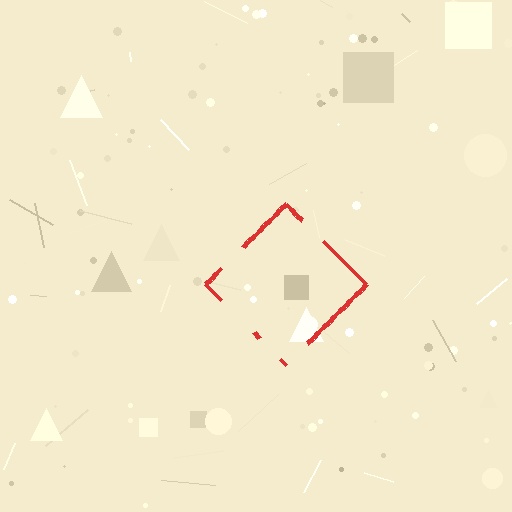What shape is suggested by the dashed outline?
The dashed outline suggests a diamond.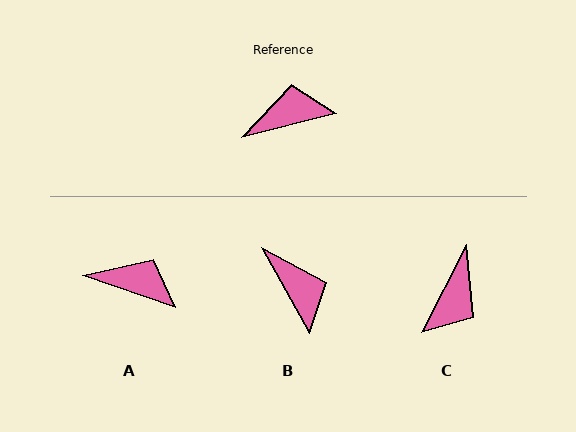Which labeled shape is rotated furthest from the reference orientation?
C, about 131 degrees away.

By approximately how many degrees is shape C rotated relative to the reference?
Approximately 131 degrees clockwise.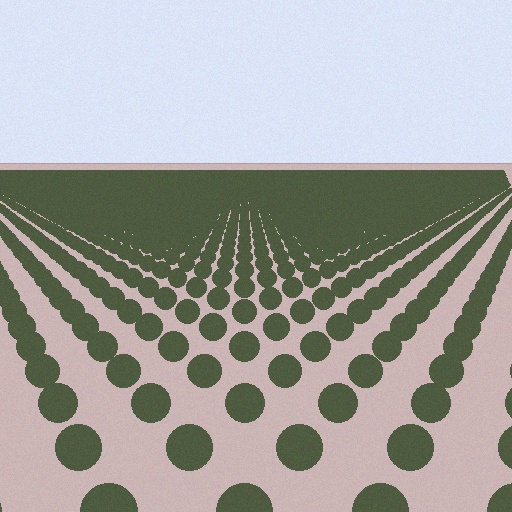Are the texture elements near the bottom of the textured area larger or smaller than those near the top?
Larger. Near the bottom, elements are closer to the viewer and appear at a bigger on-screen size.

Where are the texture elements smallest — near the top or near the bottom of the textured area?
Near the top.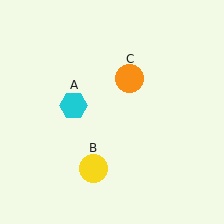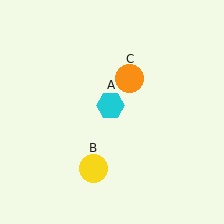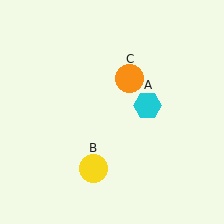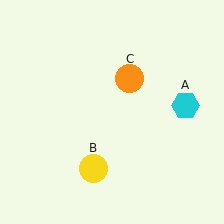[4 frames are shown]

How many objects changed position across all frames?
1 object changed position: cyan hexagon (object A).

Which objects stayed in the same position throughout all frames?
Yellow circle (object B) and orange circle (object C) remained stationary.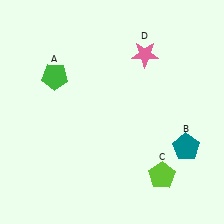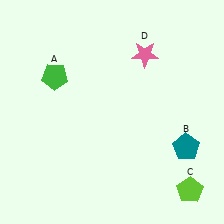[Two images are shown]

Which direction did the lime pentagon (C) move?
The lime pentagon (C) moved right.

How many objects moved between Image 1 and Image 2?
1 object moved between the two images.